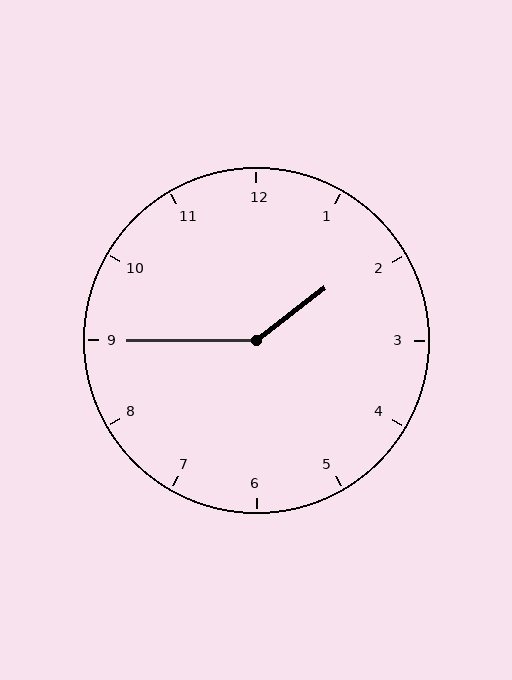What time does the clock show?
1:45.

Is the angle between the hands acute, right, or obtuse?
It is obtuse.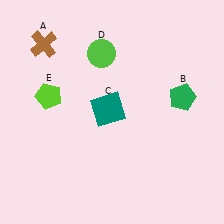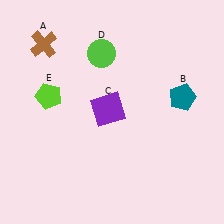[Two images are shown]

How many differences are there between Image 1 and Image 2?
There are 2 differences between the two images.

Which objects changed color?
B changed from green to teal. C changed from teal to purple.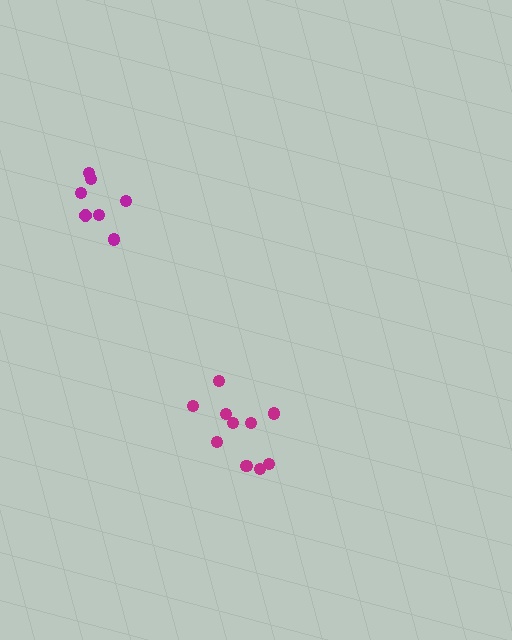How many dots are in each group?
Group 1: 7 dots, Group 2: 10 dots (17 total).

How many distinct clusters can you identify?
There are 2 distinct clusters.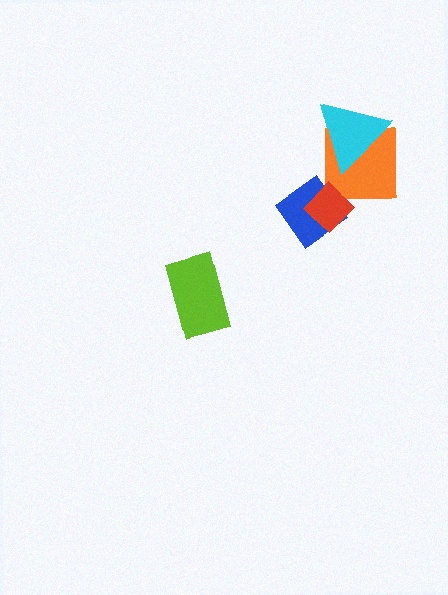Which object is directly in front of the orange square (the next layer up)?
The red diamond is directly in front of the orange square.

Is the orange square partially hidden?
Yes, it is partially covered by another shape.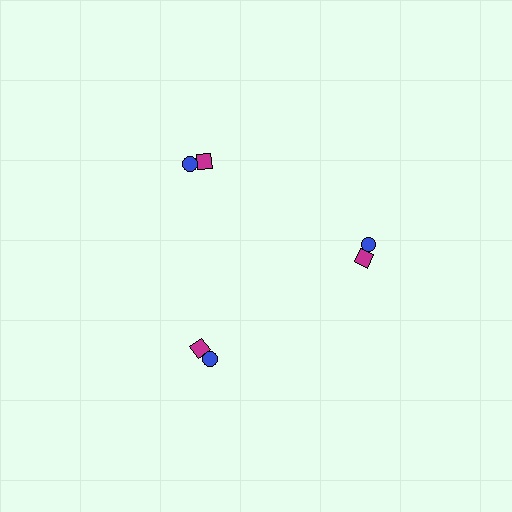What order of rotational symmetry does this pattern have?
This pattern has 3-fold rotational symmetry.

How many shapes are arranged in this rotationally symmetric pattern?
There are 6 shapes, arranged in 3 groups of 2.